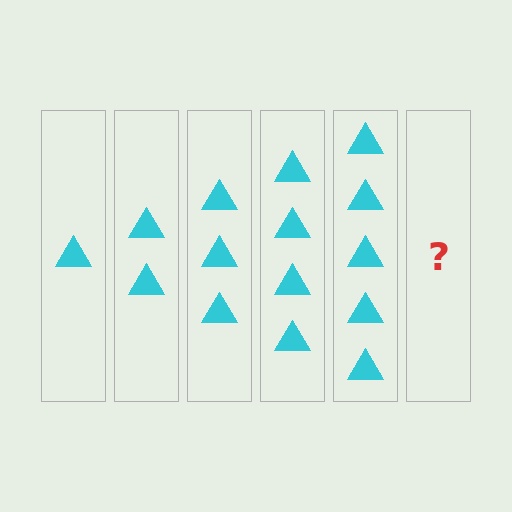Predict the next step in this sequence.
The next step is 6 triangles.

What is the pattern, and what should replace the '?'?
The pattern is that each step adds one more triangle. The '?' should be 6 triangles.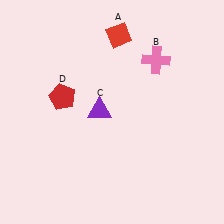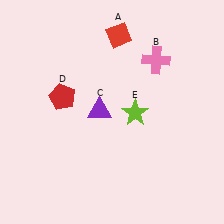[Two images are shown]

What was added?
A lime star (E) was added in Image 2.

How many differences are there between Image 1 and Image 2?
There is 1 difference between the two images.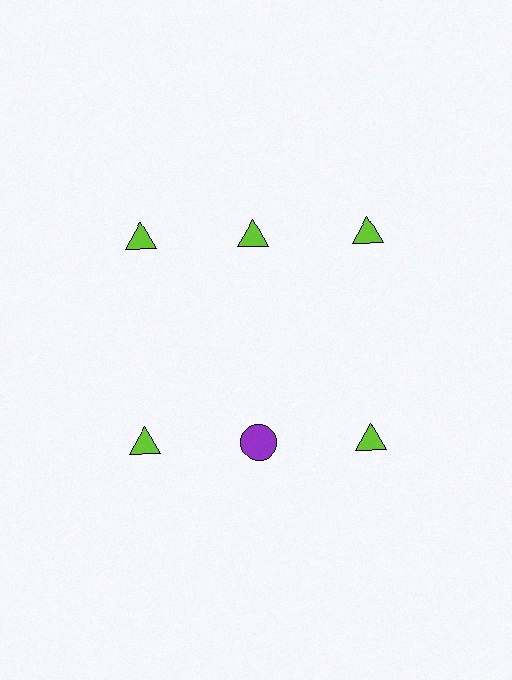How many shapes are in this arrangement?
There are 6 shapes arranged in a grid pattern.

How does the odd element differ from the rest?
It differs in both color (purple instead of lime) and shape (circle instead of triangle).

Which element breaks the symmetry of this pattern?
The purple circle in the second row, second from left column breaks the symmetry. All other shapes are lime triangles.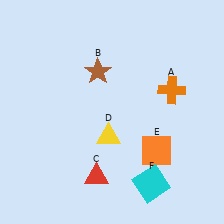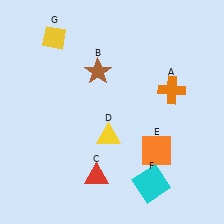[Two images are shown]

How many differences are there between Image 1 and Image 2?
There is 1 difference between the two images.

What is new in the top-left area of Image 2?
A yellow diamond (G) was added in the top-left area of Image 2.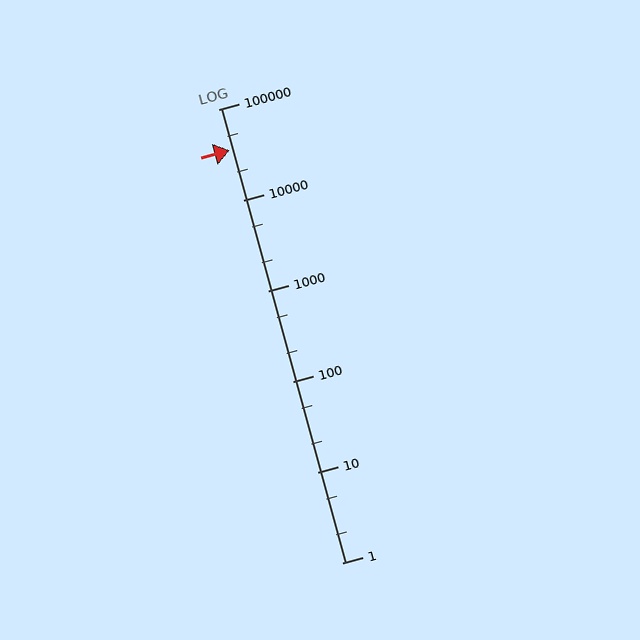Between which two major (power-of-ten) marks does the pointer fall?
The pointer is between 10000 and 100000.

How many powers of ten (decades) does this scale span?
The scale spans 5 decades, from 1 to 100000.